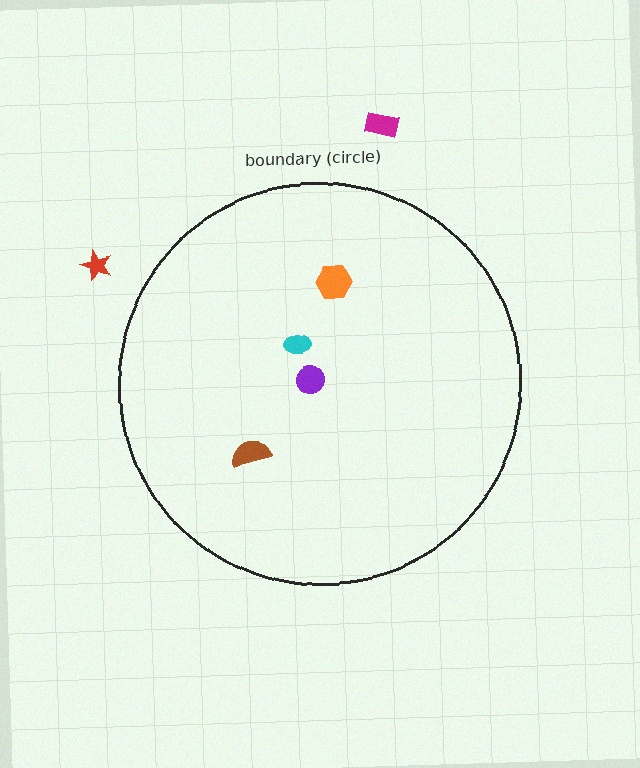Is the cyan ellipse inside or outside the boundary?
Inside.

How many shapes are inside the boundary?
4 inside, 2 outside.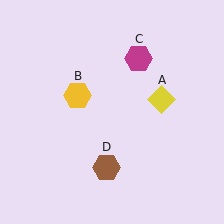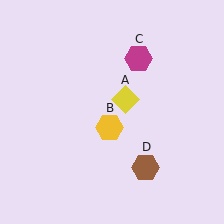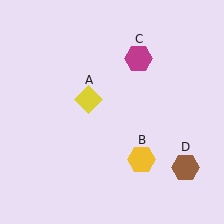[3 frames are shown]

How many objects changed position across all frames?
3 objects changed position: yellow diamond (object A), yellow hexagon (object B), brown hexagon (object D).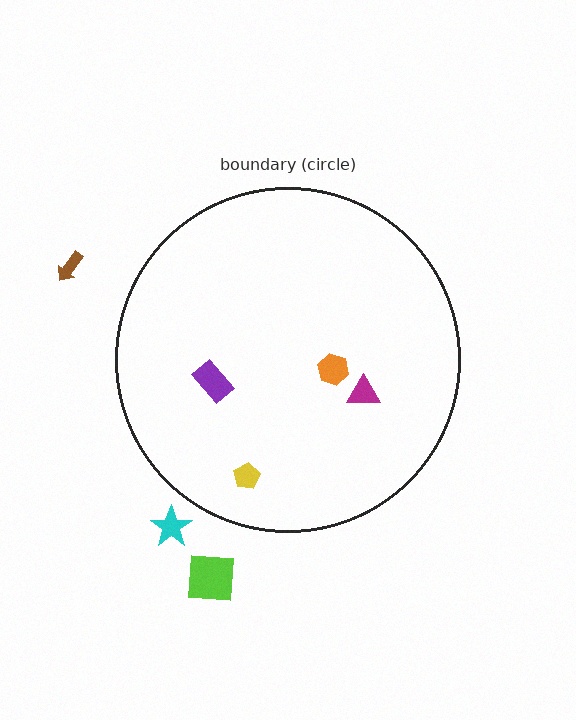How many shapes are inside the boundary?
4 inside, 3 outside.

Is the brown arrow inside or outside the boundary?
Outside.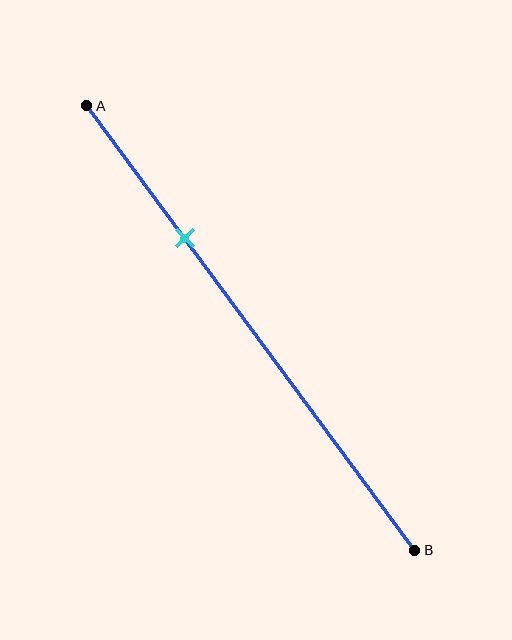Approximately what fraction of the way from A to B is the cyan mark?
The cyan mark is approximately 30% of the way from A to B.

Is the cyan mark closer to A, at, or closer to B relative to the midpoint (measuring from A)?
The cyan mark is closer to point A than the midpoint of segment AB.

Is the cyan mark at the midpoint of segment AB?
No, the mark is at about 30% from A, not at the 50% midpoint.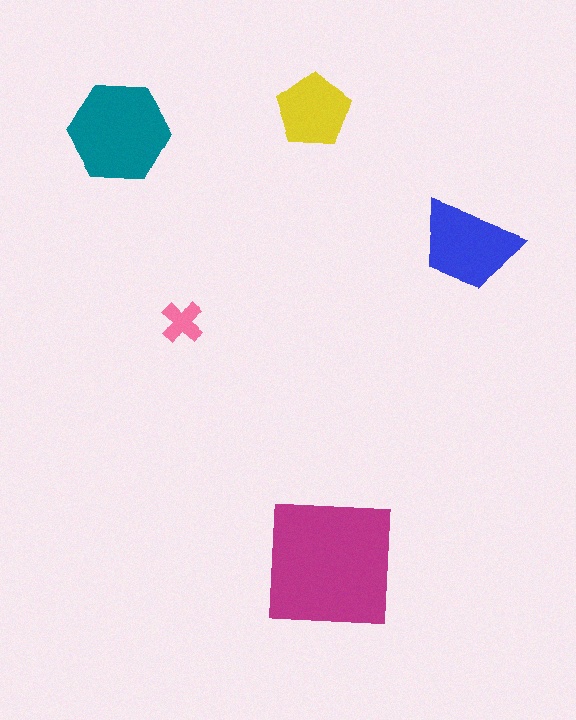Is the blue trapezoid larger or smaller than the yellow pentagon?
Larger.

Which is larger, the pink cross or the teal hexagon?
The teal hexagon.